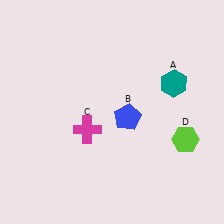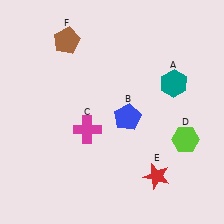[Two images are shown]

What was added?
A red star (E), a brown pentagon (F) were added in Image 2.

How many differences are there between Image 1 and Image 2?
There are 2 differences between the two images.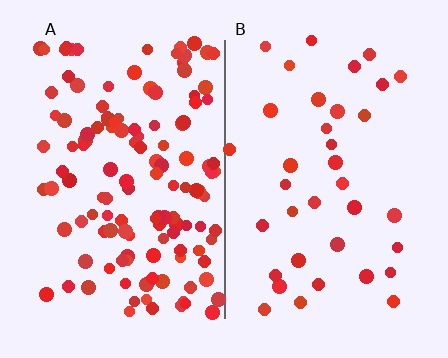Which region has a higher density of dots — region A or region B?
A (the left).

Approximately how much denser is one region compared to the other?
Approximately 3.6× — region A over region B.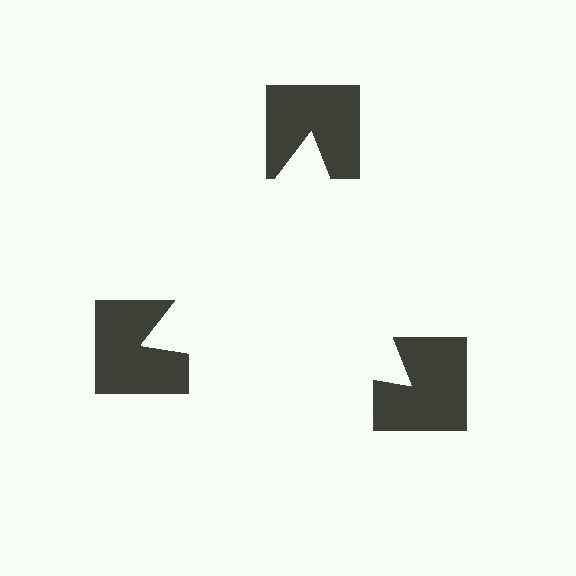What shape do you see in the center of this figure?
An illusory triangle — its edges are inferred from the aligned wedge cuts in the notched squares, not physically drawn.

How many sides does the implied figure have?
3 sides.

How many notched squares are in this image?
There are 3 — one at each vertex of the illusory triangle.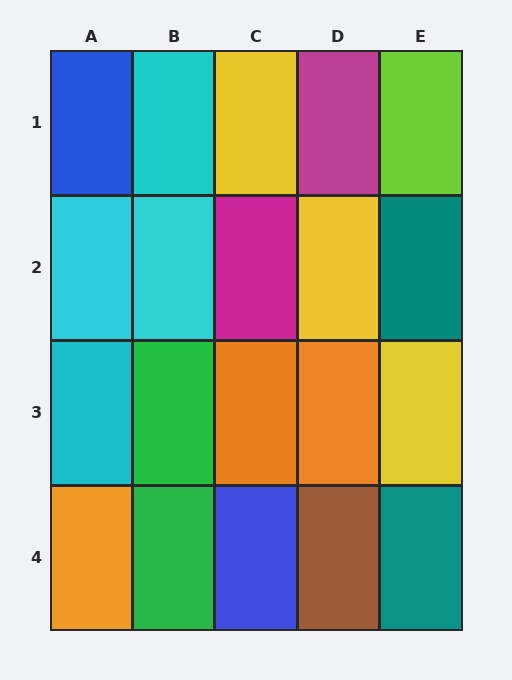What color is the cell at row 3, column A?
Cyan.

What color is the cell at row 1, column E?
Lime.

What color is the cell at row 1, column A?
Blue.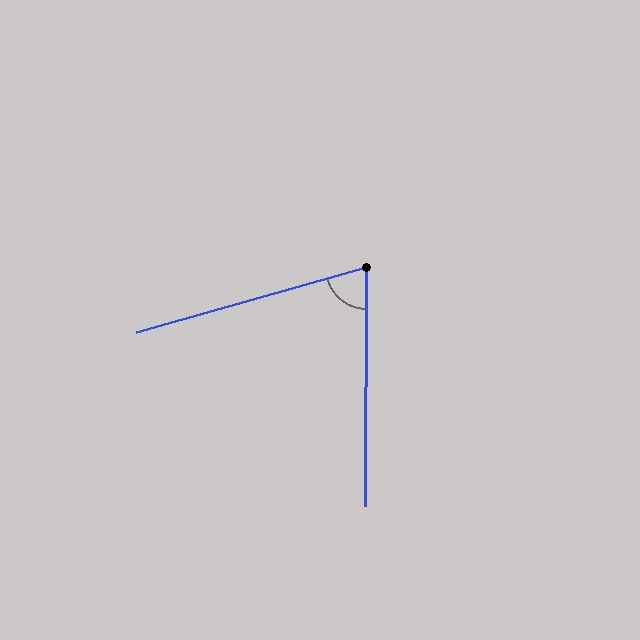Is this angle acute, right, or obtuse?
It is acute.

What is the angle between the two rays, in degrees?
Approximately 74 degrees.